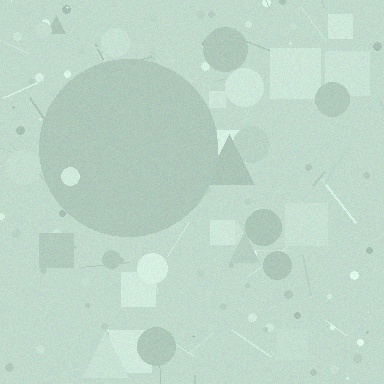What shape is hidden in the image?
A circle is hidden in the image.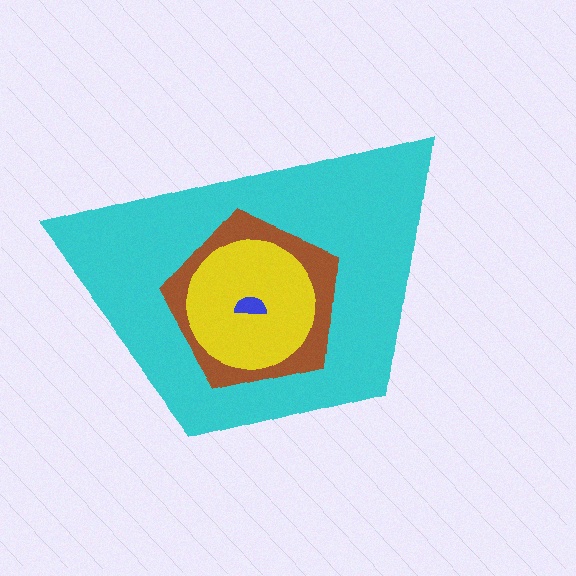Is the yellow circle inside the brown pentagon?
Yes.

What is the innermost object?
The blue semicircle.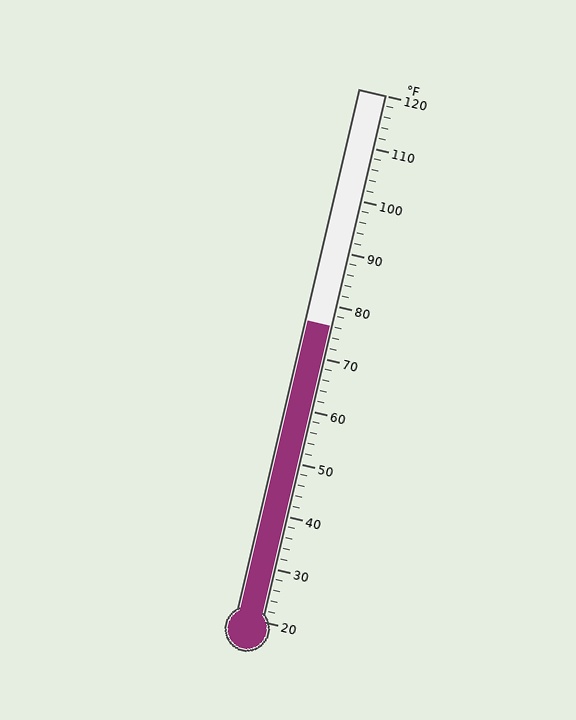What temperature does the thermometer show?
The thermometer shows approximately 76°F.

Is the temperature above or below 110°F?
The temperature is below 110°F.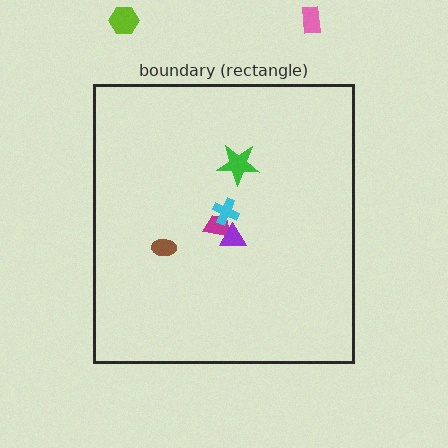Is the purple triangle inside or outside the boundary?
Inside.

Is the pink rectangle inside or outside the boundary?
Outside.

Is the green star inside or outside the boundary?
Inside.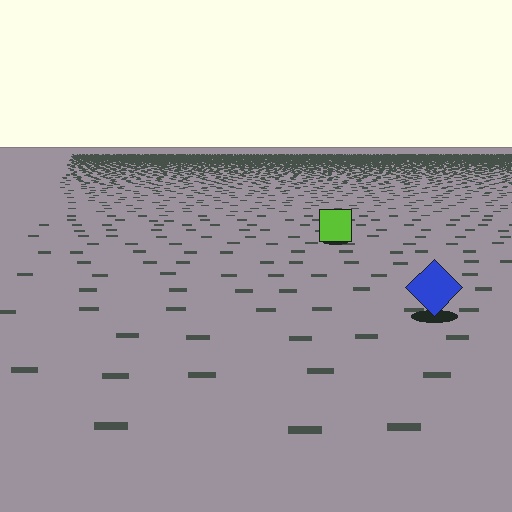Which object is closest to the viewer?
The blue diamond is closest. The texture marks near it are larger and more spread out.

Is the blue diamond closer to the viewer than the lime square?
Yes. The blue diamond is closer — you can tell from the texture gradient: the ground texture is coarser near it.